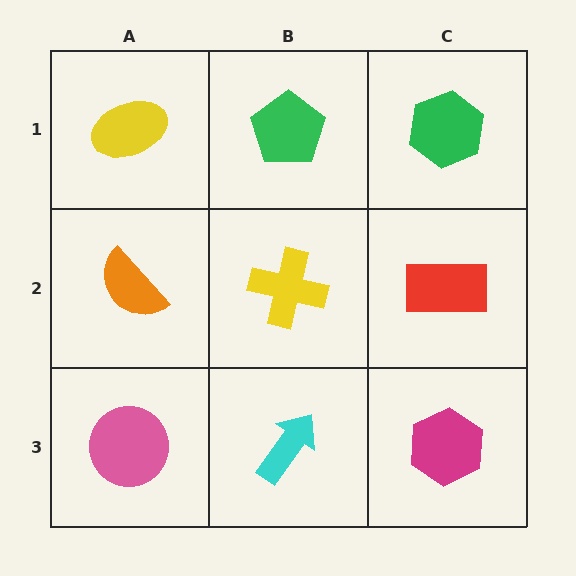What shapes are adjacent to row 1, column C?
A red rectangle (row 2, column C), a green pentagon (row 1, column B).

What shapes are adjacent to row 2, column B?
A green pentagon (row 1, column B), a cyan arrow (row 3, column B), an orange semicircle (row 2, column A), a red rectangle (row 2, column C).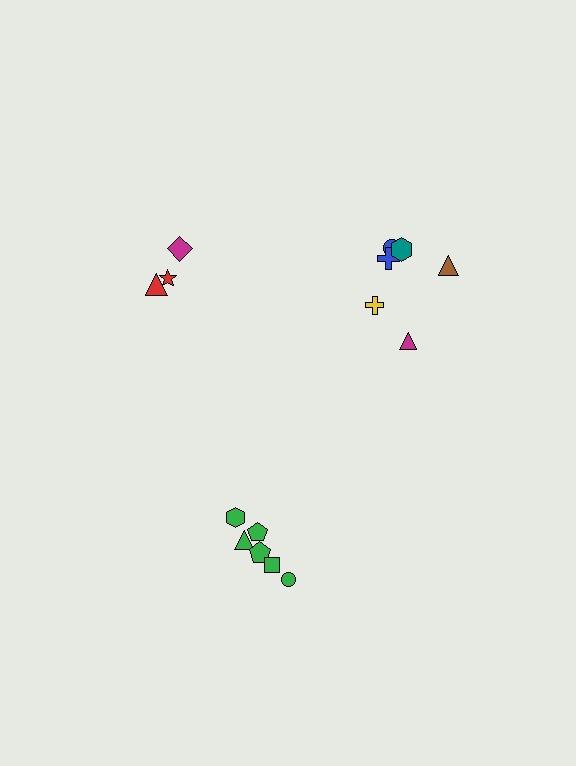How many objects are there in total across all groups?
There are 15 objects.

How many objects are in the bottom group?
There are 6 objects.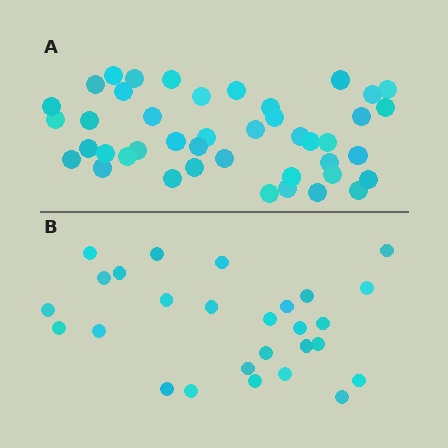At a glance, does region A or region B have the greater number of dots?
Region A (the top region) has more dots.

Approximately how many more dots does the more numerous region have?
Region A has approximately 15 more dots than region B.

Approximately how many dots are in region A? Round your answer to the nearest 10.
About 40 dots. (The exact count is 43, which rounds to 40.)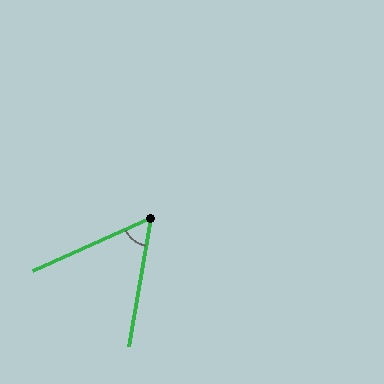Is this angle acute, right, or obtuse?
It is acute.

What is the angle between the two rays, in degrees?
Approximately 56 degrees.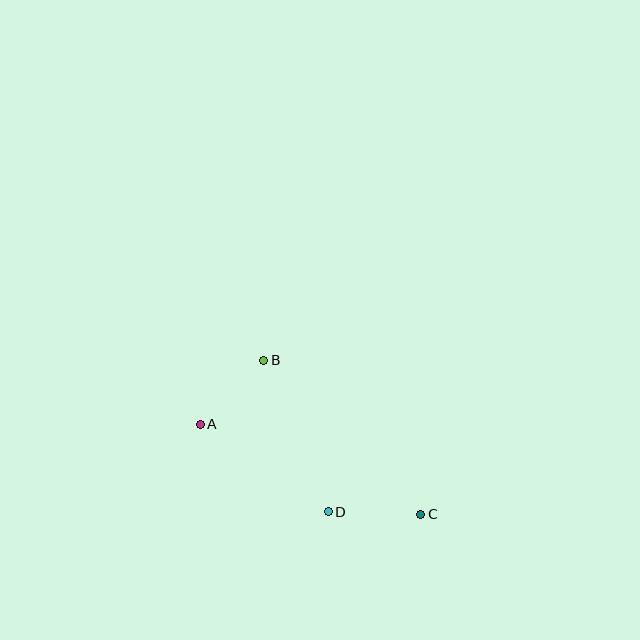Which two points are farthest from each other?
Points A and C are farthest from each other.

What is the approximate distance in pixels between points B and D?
The distance between B and D is approximately 165 pixels.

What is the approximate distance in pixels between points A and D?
The distance between A and D is approximately 155 pixels.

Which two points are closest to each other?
Points A and B are closest to each other.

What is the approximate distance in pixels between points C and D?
The distance between C and D is approximately 92 pixels.